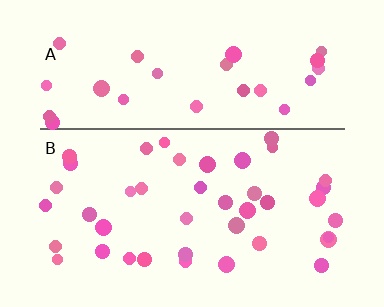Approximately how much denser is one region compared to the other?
Approximately 1.3× — region B over region A.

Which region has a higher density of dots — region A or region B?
B (the bottom).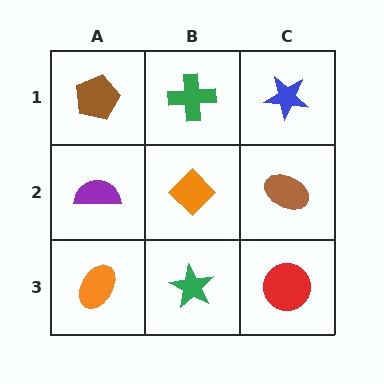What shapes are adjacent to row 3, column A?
A purple semicircle (row 2, column A), a green star (row 3, column B).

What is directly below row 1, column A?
A purple semicircle.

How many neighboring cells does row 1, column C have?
2.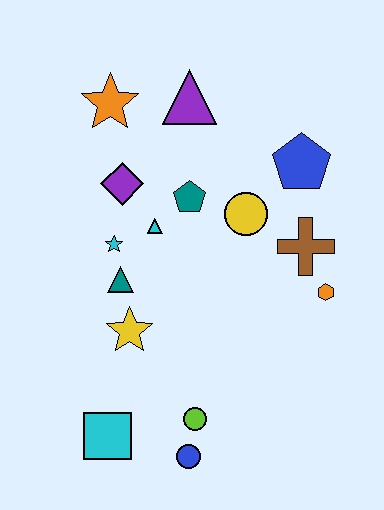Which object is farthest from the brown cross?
The cyan square is farthest from the brown cross.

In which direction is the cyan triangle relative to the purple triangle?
The cyan triangle is below the purple triangle.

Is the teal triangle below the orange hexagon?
No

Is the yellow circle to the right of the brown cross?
No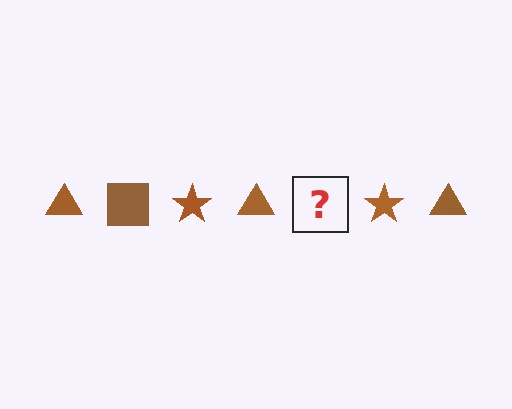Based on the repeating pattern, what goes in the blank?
The blank should be a brown square.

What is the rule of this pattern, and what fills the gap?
The rule is that the pattern cycles through triangle, square, star shapes in brown. The gap should be filled with a brown square.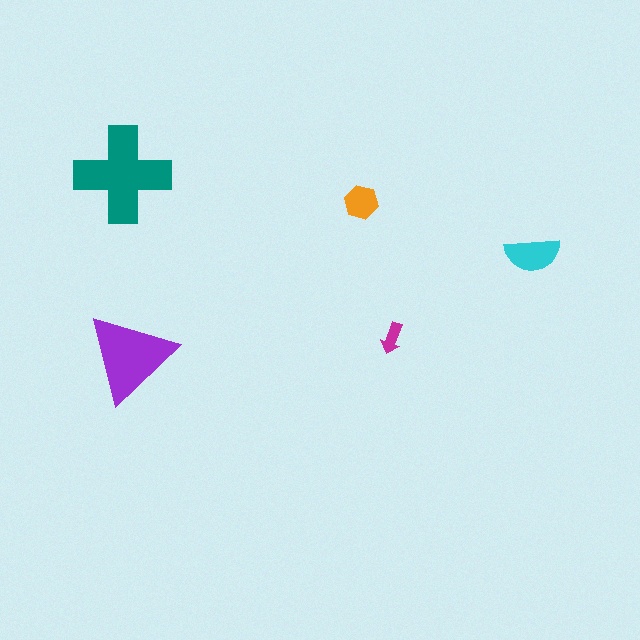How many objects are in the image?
There are 5 objects in the image.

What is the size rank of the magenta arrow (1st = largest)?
5th.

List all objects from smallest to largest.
The magenta arrow, the orange hexagon, the cyan semicircle, the purple triangle, the teal cross.